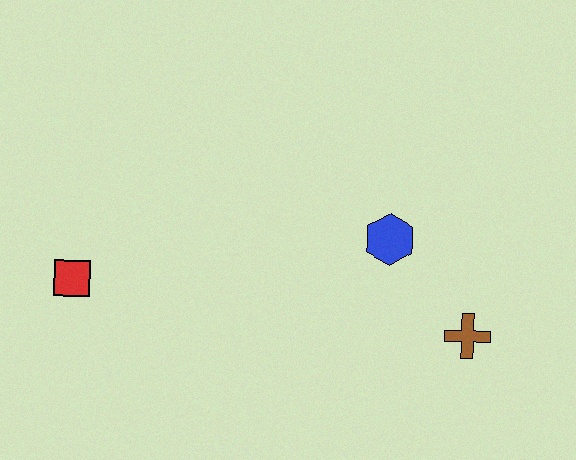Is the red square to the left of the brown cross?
Yes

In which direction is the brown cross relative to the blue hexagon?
The brown cross is below the blue hexagon.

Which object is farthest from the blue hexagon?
The red square is farthest from the blue hexagon.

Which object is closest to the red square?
The blue hexagon is closest to the red square.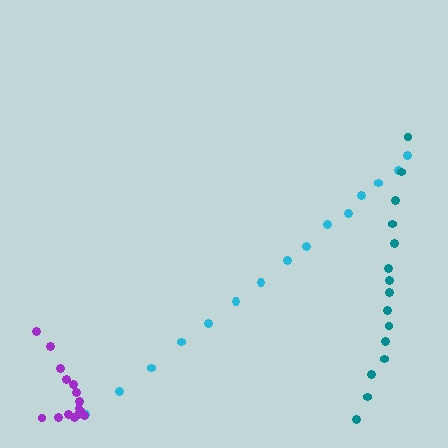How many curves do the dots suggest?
There are 3 distinct paths.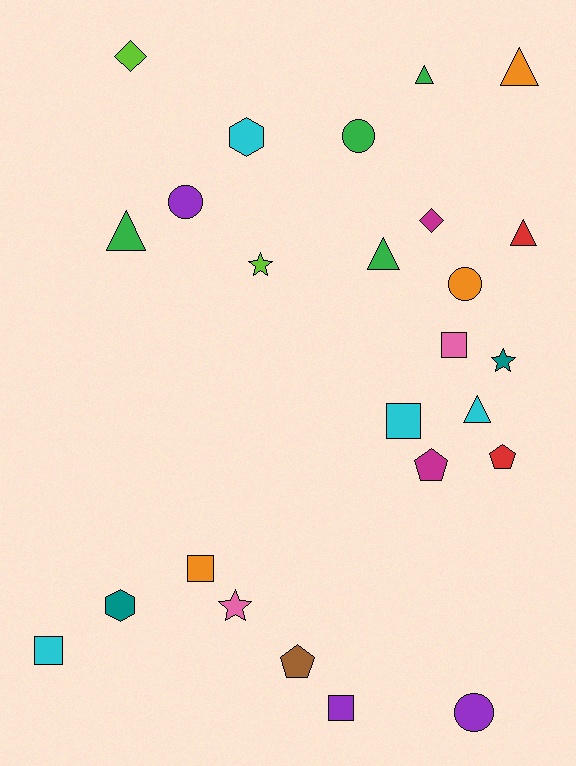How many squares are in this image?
There are 5 squares.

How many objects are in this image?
There are 25 objects.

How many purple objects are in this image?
There are 3 purple objects.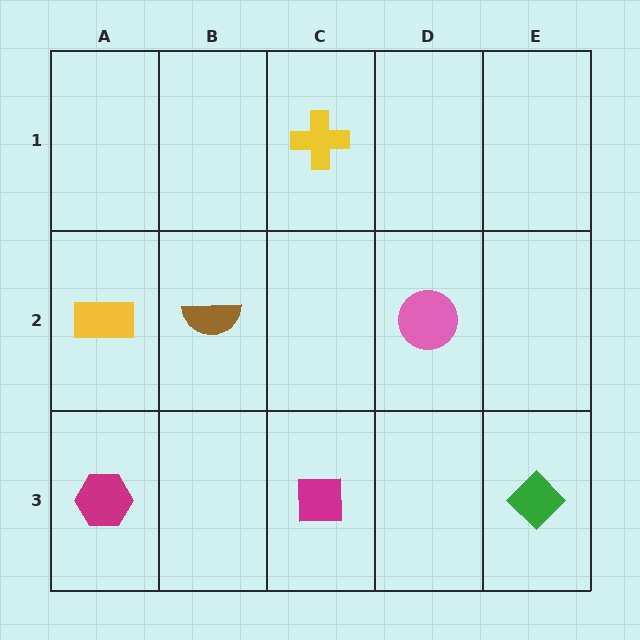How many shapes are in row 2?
3 shapes.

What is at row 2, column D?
A pink circle.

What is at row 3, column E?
A green diamond.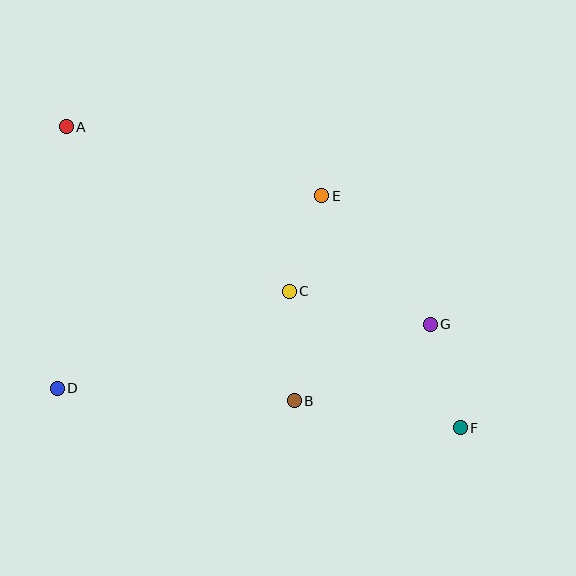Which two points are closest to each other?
Points C and E are closest to each other.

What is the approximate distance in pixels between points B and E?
The distance between B and E is approximately 207 pixels.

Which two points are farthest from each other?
Points A and F are farthest from each other.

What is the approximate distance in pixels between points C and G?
The distance between C and G is approximately 145 pixels.